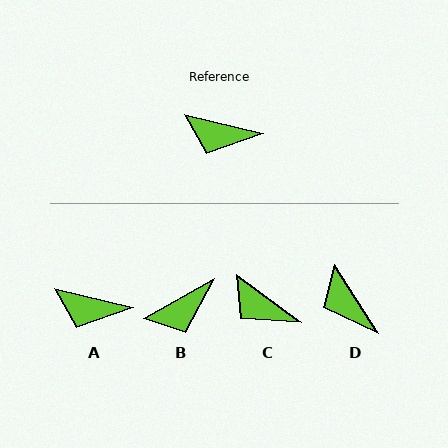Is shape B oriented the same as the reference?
No, it is off by about 43 degrees.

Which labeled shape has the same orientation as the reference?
A.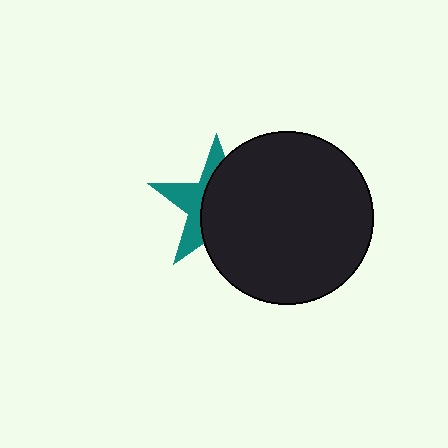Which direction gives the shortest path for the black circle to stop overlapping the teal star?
Moving right gives the shortest separation.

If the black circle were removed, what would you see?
You would see the complete teal star.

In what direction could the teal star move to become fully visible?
The teal star could move left. That would shift it out from behind the black circle entirely.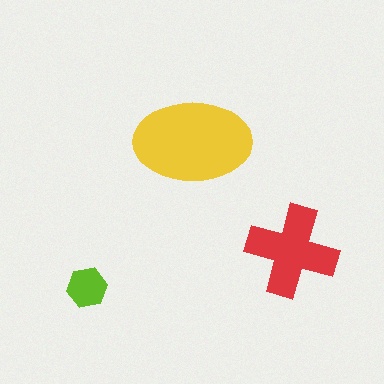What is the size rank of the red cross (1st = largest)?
2nd.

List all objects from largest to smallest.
The yellow ellipse, the red cross, the lime hexagon.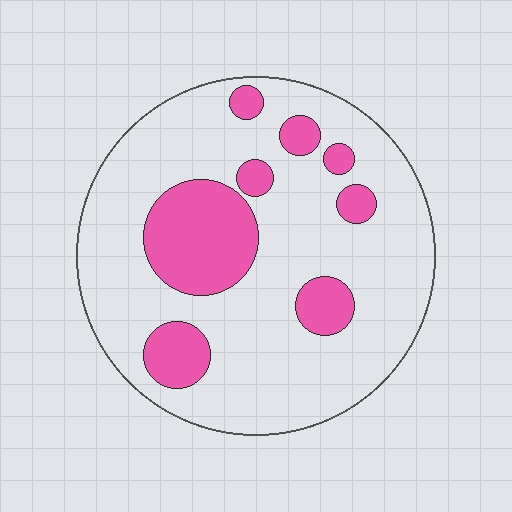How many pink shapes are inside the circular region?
8.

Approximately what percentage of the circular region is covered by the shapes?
Approximately 20%.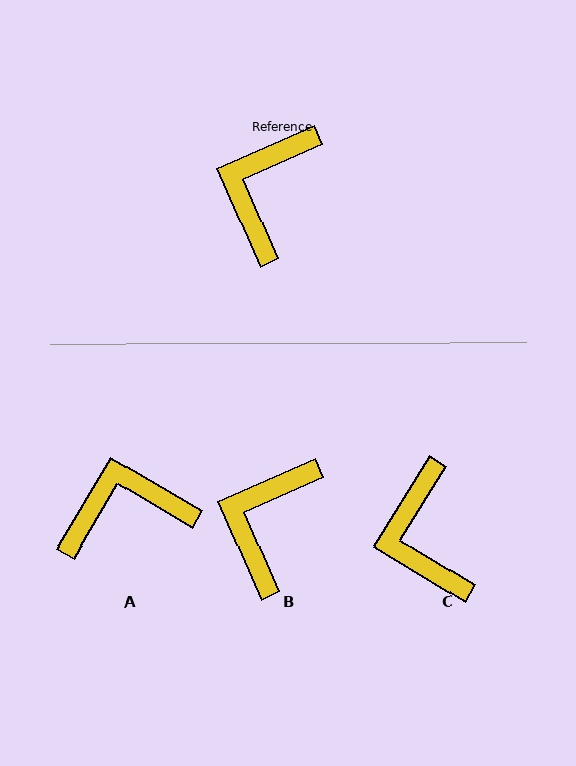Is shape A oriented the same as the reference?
No, it is off by about 54 degrees.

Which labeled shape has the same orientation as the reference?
B.